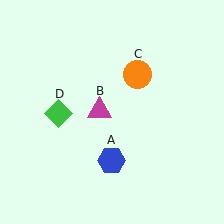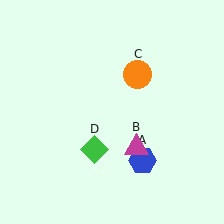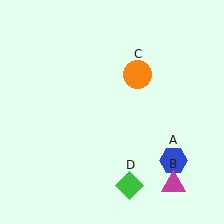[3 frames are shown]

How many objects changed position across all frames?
3 objects changed position: blue hexagon (object A), magenta triangle (object B), green diamond (object D).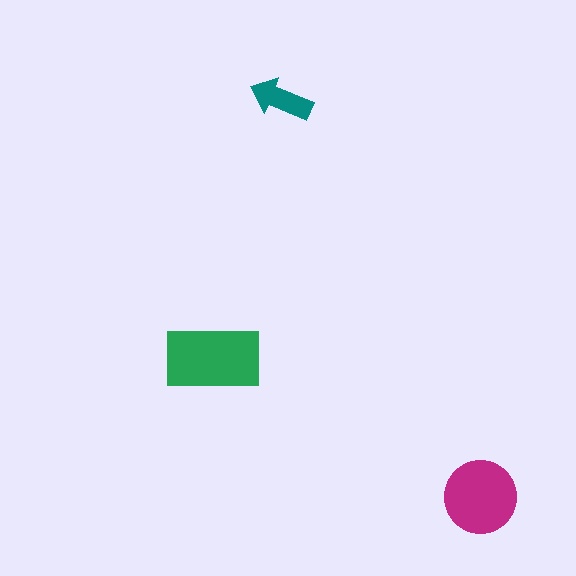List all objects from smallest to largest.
The teal arrow, the magenta circle, the green rectangle.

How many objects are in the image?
There are 3 objects in the image.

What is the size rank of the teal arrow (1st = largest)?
3rd.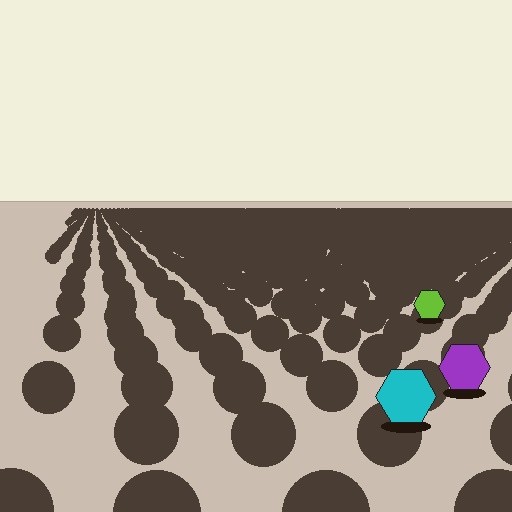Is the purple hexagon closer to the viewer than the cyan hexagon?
No. The cyan hexagon is closer — you can tell from the texture gradient: the ground texture is coarser near it.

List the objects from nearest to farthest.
From nearest to farthest: the cyan hexagon, the purple hexagon, the lime hexagon.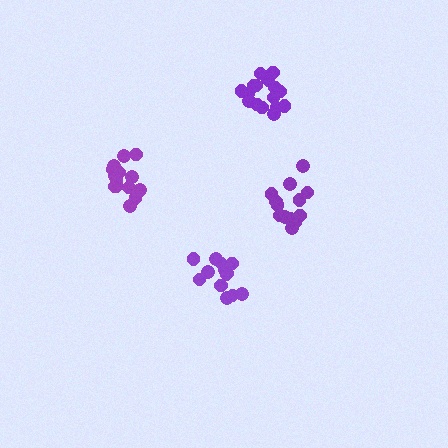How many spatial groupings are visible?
There are 4 spatial groupings.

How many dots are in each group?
Group 1: 13 dots, Group 2: 15 dots, Group 3: 17 dots, Group 4: 13 dots (58 total).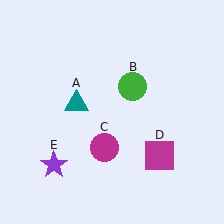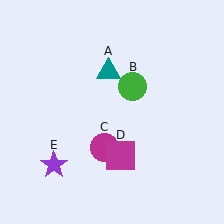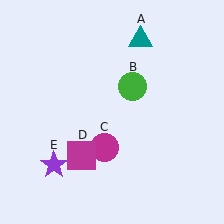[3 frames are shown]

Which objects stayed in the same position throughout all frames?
Green circle (object B) and magenta circle (object C) and purple star (object E) remained stationary.